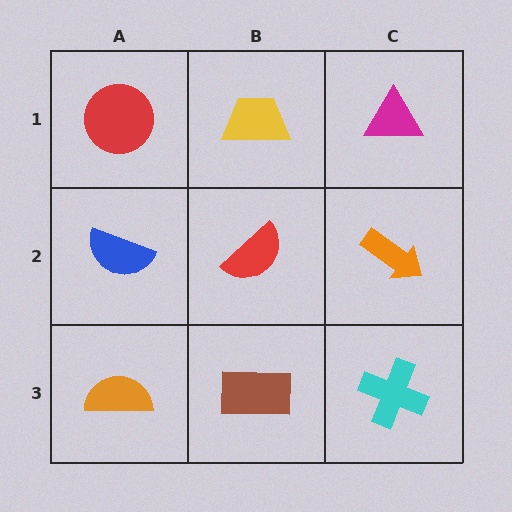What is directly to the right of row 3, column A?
A brown rectangle.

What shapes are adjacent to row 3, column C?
An orange arrow (row 2, column C), a brown rectangle (row 3, column B).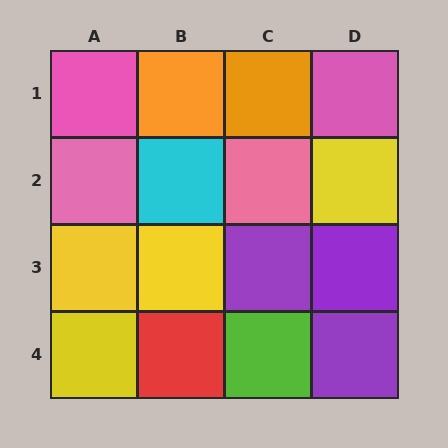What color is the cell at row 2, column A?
Pink.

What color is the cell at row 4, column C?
Lime.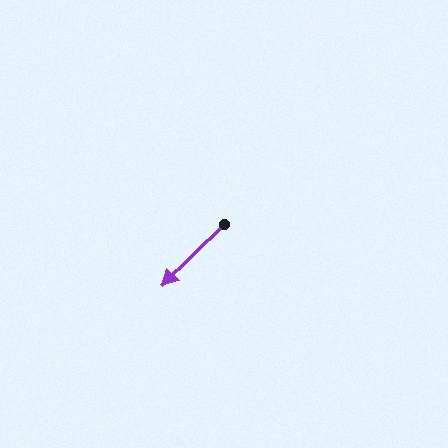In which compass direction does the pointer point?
Southwest.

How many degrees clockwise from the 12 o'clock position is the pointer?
Approximately 225 degrees.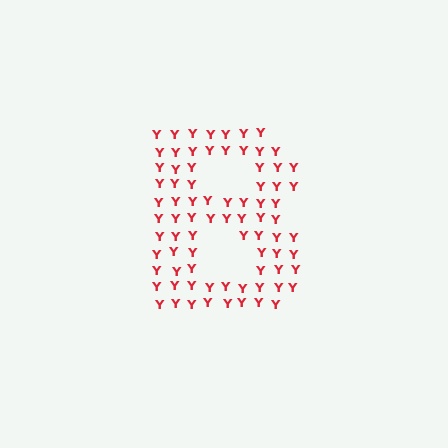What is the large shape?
The large shape is the letter B.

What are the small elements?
The small elements are letter Y's.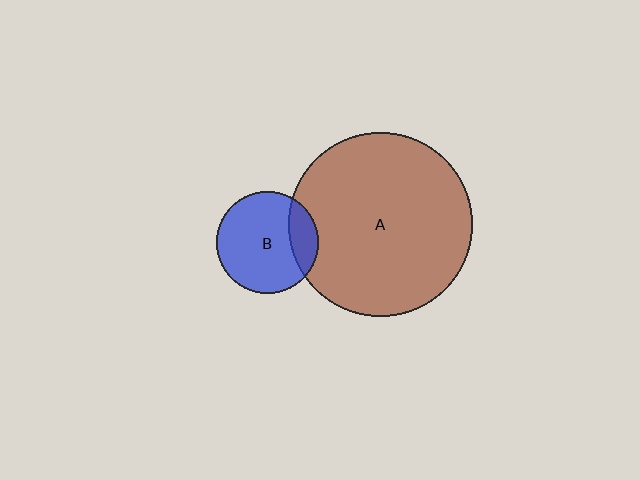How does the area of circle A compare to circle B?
Approximately 3.3 times.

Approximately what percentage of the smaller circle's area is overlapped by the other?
Approximately 20%.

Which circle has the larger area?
Circle A (brown).